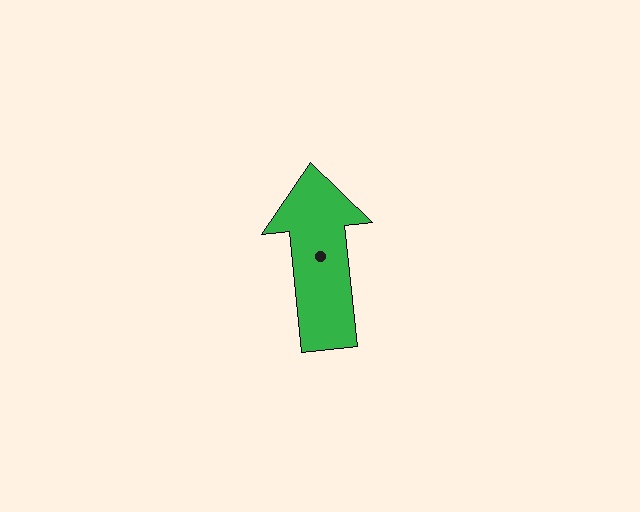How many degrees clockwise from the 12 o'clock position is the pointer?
Approximately 354 degrees.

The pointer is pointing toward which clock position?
Roughly 12 o'clock.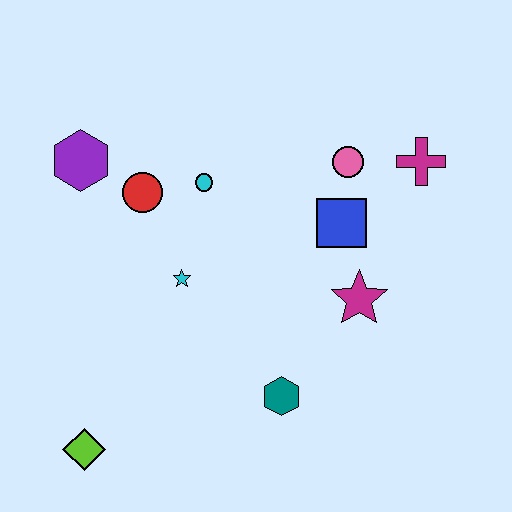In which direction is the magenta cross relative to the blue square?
The magenta cross is to the right of the blue square.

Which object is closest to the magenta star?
The blue square is closest to the magenta star.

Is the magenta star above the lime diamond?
Yes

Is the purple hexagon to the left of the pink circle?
Yes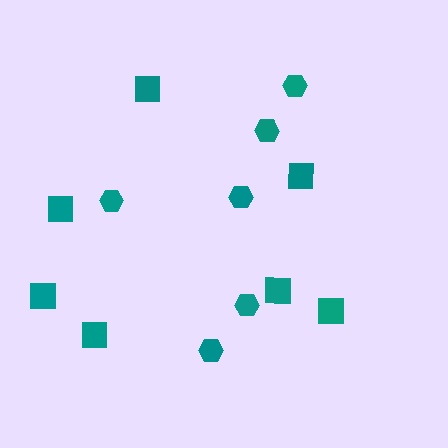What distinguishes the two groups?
There are 2 groups: one group of hexagons (6) and one group of squares (7).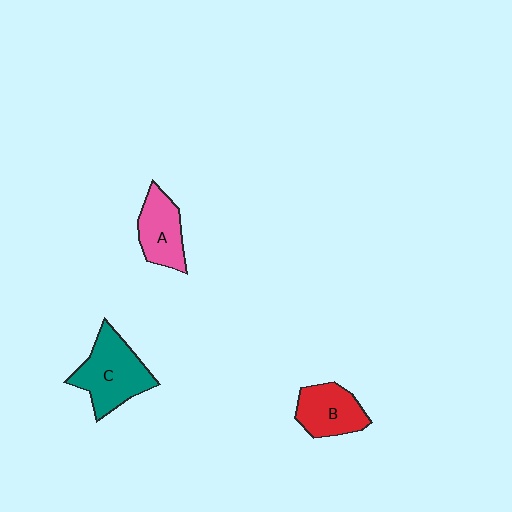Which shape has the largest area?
Shape C (teal).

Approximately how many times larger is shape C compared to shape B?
Approximately 1.4 times.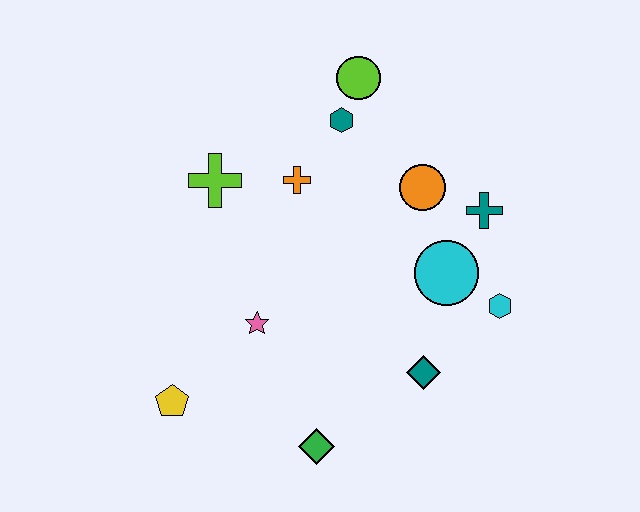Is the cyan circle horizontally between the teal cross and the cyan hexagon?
No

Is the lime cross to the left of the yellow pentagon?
No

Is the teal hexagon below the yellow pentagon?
No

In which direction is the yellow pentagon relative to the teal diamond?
The yellow pentagon is to the left of the teal diamond.